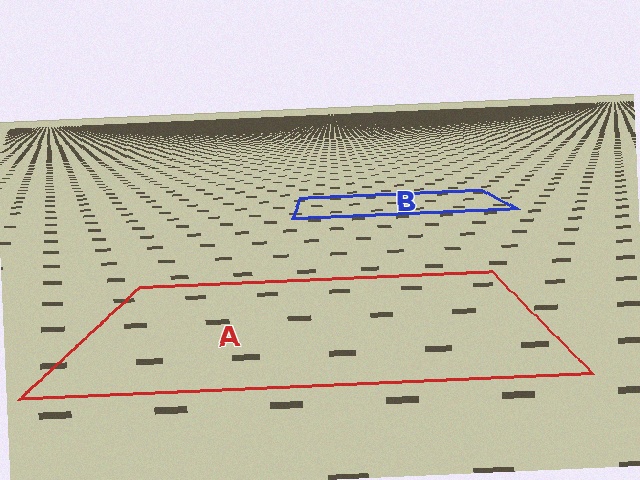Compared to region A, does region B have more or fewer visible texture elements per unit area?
Region B has more texture elements per unit area — they are packed more densely because it is farther away.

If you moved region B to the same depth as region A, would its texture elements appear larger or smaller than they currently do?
They would appear larger. At a closer depth, the same texture elements are projected at a bigger on-screen size.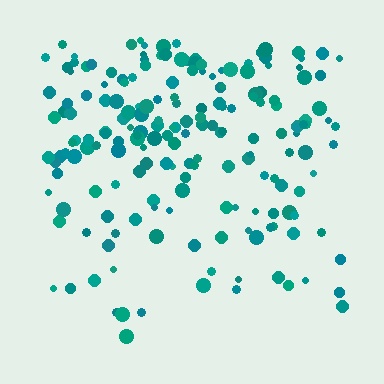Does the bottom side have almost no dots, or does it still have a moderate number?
Still a moderate number, just noticeably fewer than the top.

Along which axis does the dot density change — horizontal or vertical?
Vertical.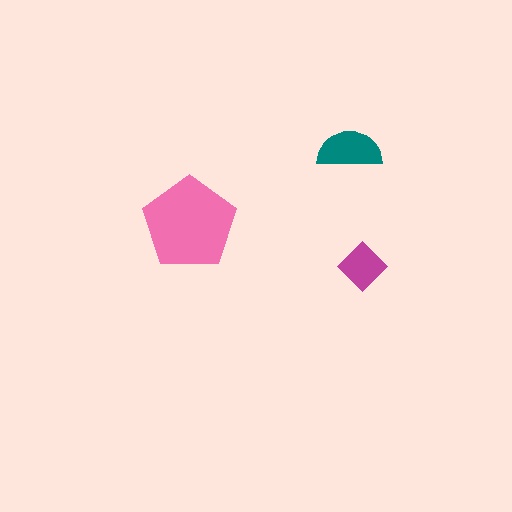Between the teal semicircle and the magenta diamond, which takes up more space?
The teal semicircle.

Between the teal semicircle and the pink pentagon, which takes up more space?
The pink pentagon.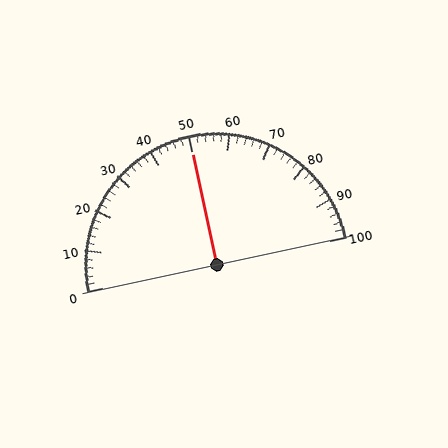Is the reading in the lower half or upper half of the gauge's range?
The reading is in the upper half of the range (0 to 100).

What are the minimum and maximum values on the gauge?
The gauge ranges from 0 to 100.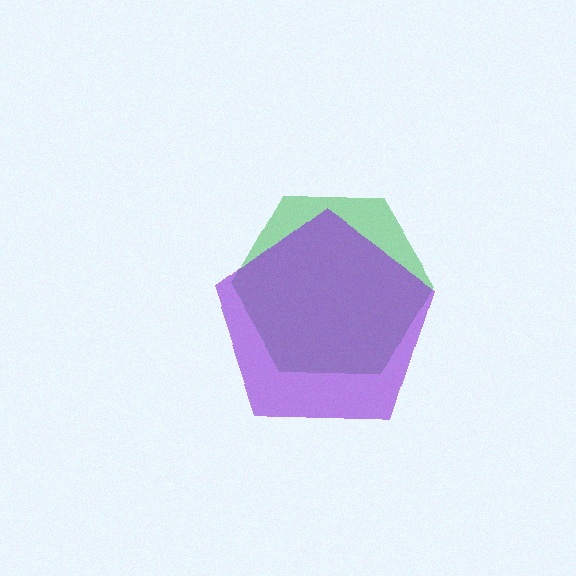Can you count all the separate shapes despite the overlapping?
Yes, there are 2 separate shapes.